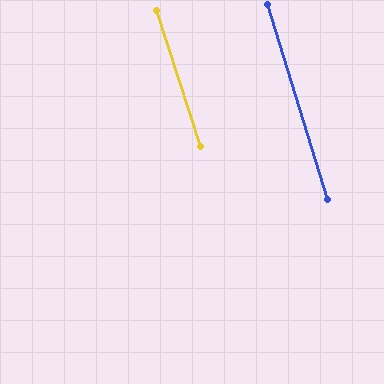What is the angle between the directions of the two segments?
Approximately 1 degree.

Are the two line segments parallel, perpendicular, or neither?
Parallel — their directions differ by only 1.0°.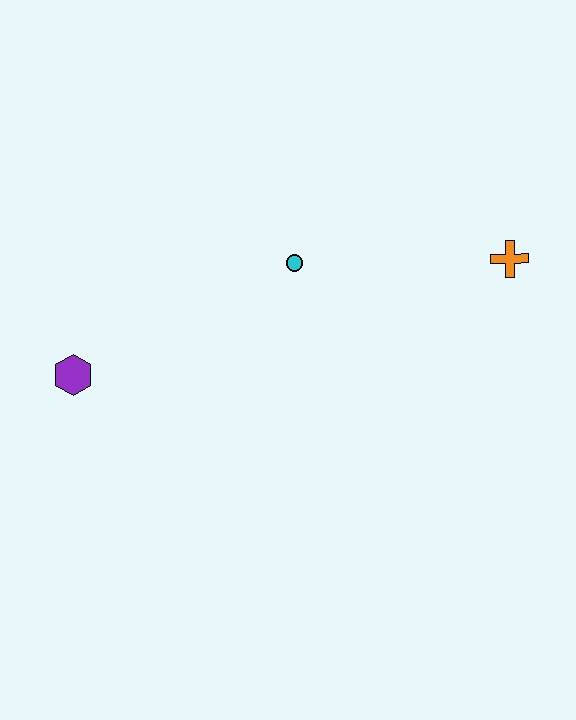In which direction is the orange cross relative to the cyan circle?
The orange cross is to the right of the cyan circle.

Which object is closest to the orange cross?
The cyan circle is closest to the orange cross.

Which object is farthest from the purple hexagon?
The orange cross is farthest from the purple hexagon.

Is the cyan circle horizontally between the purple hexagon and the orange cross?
Yes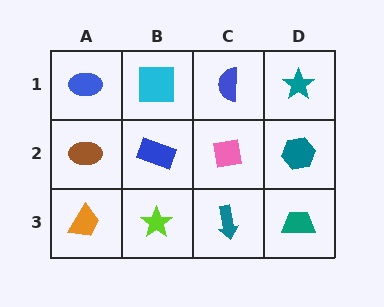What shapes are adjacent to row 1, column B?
A blue rectangle (row 2, column B), a blue ellipse (row 1, column A), a blue semicircle (row 1, column C).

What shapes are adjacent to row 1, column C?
A pink square (row 2, column C), a cyan square (row 1, column B), a teal star (row 1, column D).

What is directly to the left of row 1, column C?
A cyan square.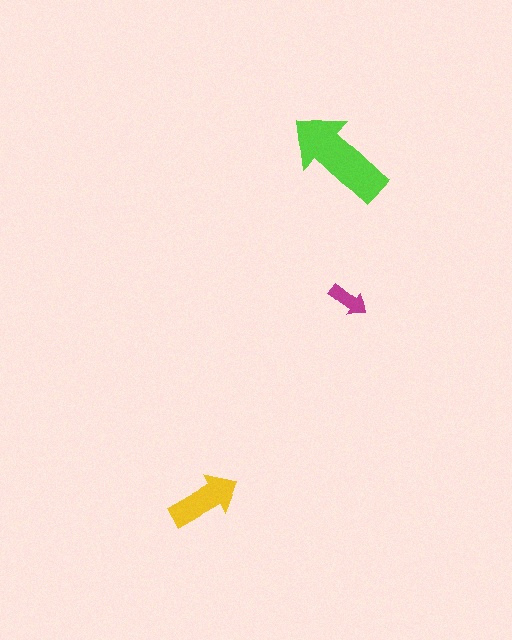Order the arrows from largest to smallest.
the lime one, the yellow one, the magenta one.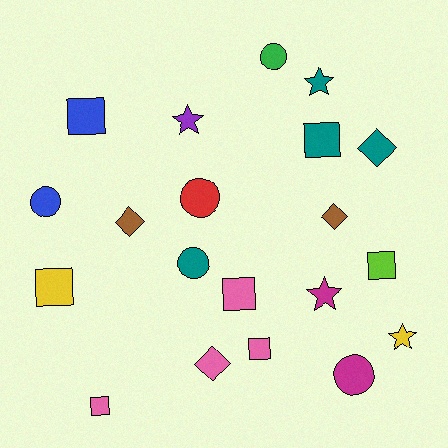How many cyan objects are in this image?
There are no cyan objects.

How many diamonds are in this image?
There are 4 diamonds.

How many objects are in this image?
There are 20 objects.